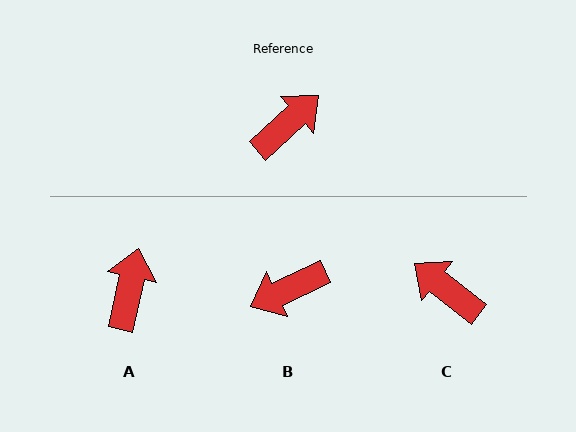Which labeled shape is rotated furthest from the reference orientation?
B, about 163 degrees away.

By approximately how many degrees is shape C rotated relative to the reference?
Approximately 99 degrees counter-clockwise.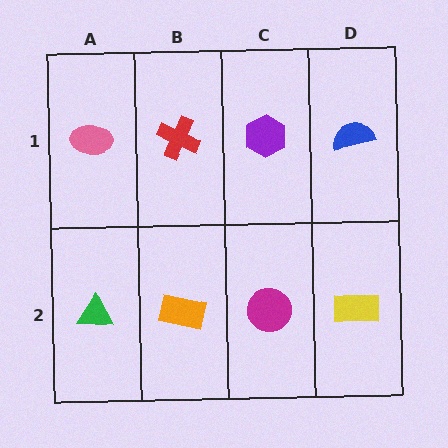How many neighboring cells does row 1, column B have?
3.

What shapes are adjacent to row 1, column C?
A magenta circle (row 2, column C), a red cross (row 1, column B), a blue semicircle (row 1, column D).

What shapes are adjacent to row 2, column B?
A red cross (row 1, column B), a green triangle (row 2, column A), a magenta circle (row 2, column C).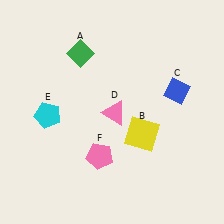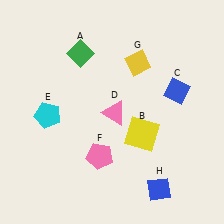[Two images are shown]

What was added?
A yellow diamond (G), a blue diamond (H) were added in Image 2.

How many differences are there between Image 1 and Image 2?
There are 2 differences between the two images.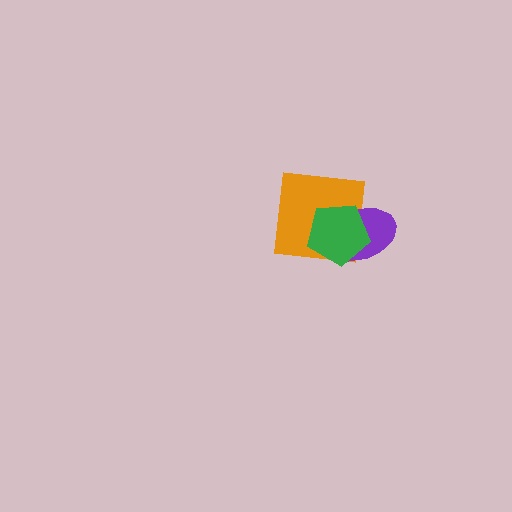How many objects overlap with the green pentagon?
2 objects overlap with the green pentagon.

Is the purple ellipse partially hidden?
Yes, it is partially covered by another shape.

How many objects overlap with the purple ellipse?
2 objects overlap with the purple ellipse.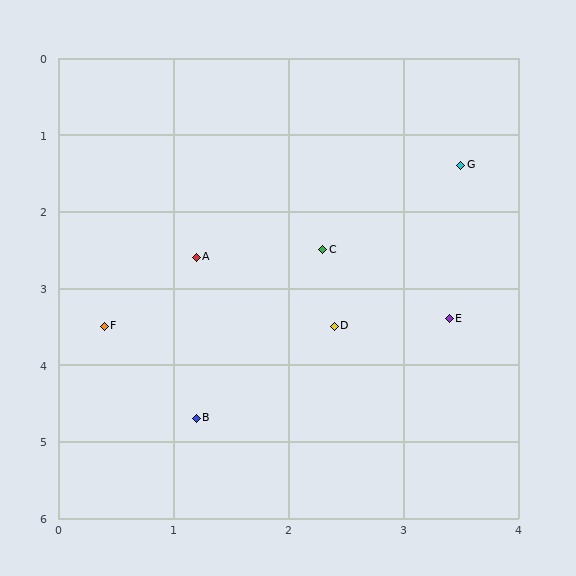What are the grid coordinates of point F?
Point F is at approximately (0.4, 3.5).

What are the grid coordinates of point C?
Point C is at approximately (2.3, 2.5).